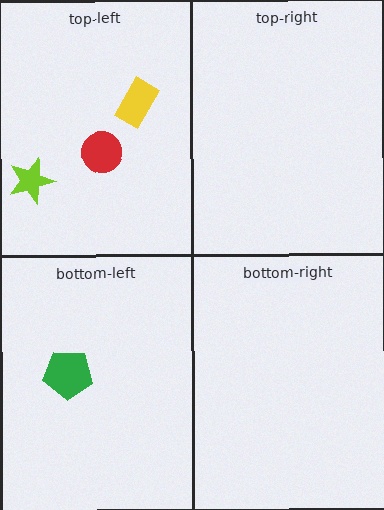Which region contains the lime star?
The top-left region.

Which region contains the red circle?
The top-left region.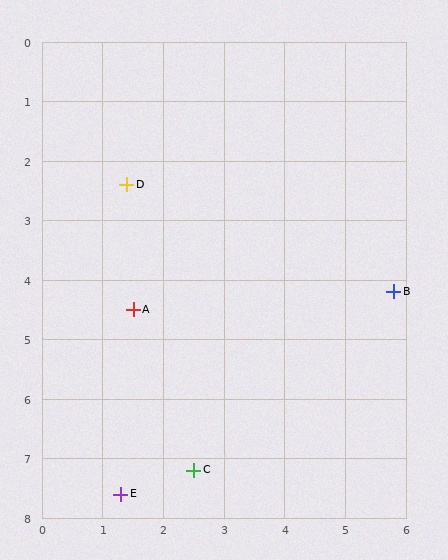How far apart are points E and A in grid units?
Points E and A are about 3.1 grid units apart.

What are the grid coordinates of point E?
Point E is at approximately (1.3, 7.6).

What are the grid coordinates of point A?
Point A is at approximately (1.5, 4.5).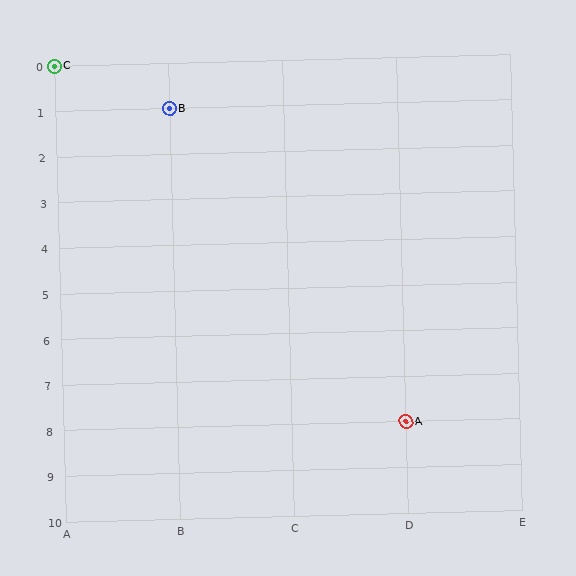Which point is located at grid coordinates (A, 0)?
Point C is at (A, 0).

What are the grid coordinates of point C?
Point C is at grid coordinates (A, 0).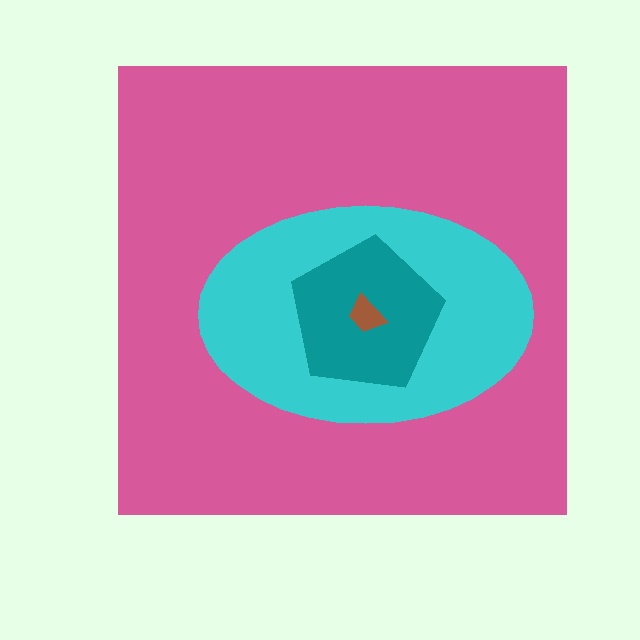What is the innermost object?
The brown trapezoid.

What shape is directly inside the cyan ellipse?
The teal pentagon.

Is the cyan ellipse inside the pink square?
Yes.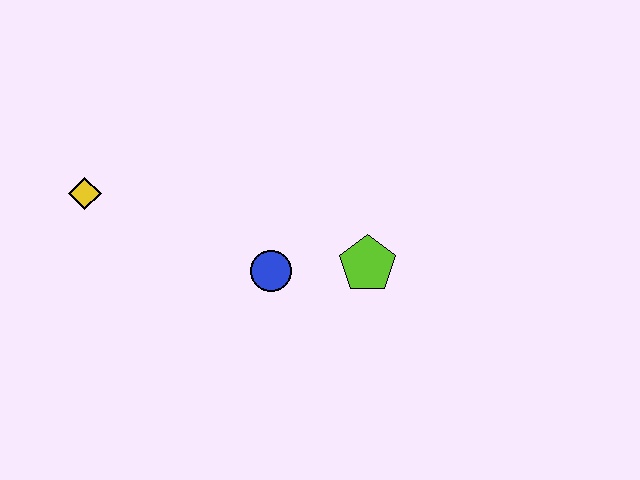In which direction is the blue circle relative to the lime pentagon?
The blue circle is to the left of the lime pentagon.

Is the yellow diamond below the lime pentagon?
No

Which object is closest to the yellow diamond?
The blue circle is closest to the yellow diamond.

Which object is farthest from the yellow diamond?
The lime pentagon is farthest from the yellow diamond.